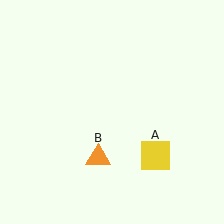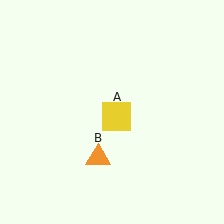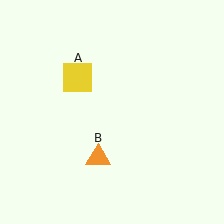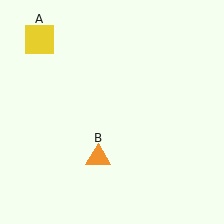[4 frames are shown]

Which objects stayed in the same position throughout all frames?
Orange triangle (object B) remained stationary.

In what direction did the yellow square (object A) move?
The yellow square (object A) moved up and to the left.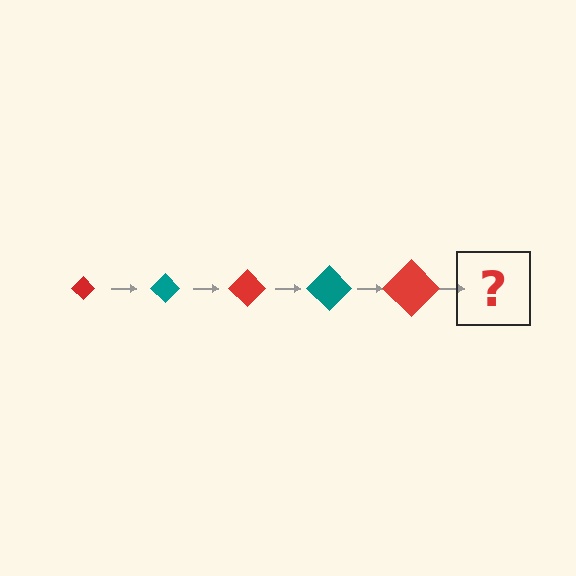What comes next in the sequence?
The next element should be a teal diamond, larger than the previous one.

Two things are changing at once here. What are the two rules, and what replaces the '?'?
The two rules are that the diamond grows larger each step and the color cycles through red and teal. The '?' should be a teal diamond, larger than the previous one.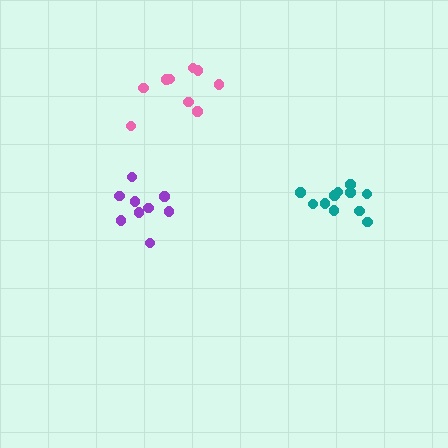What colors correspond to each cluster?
The clusters are colored: teal, purple, pink.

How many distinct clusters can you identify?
There are 3 distinct clusters.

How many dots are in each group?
Group 1: 11 dots, Group 2: 9 dots, Group 3: 9 dots (29 total).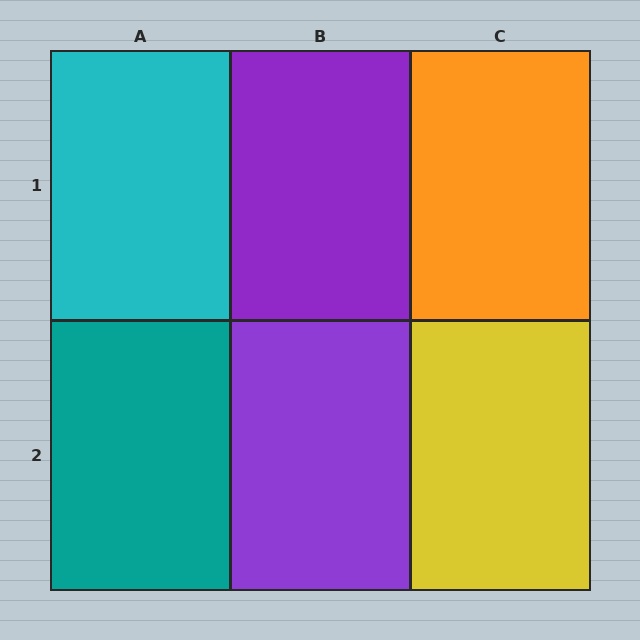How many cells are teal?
1 cell is teal.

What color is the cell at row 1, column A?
Cyan.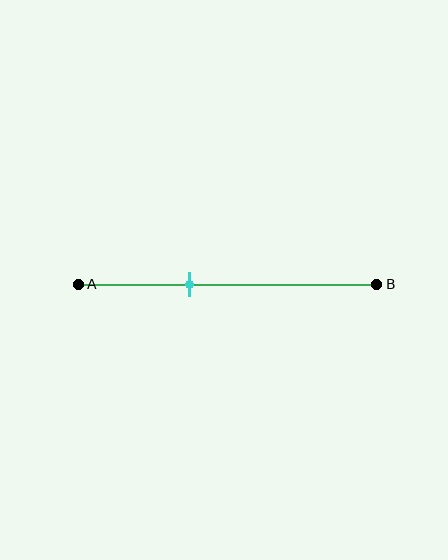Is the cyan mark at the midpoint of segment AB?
No, the mark is at about 35% from A, not at the 50% midpoint.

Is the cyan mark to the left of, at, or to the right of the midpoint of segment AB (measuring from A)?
The cyan mark is to the left of the midpoint of segment AB.